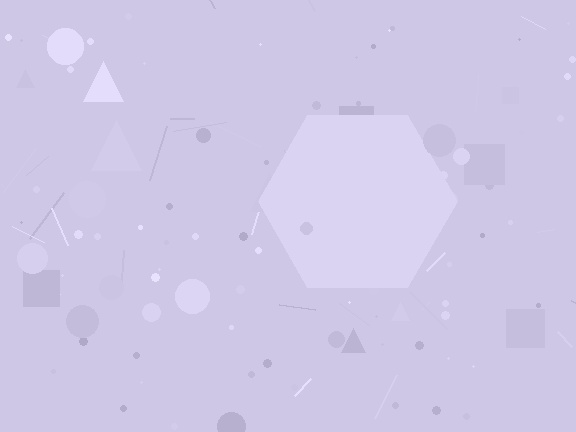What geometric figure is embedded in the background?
A hexagon is embedded in the background.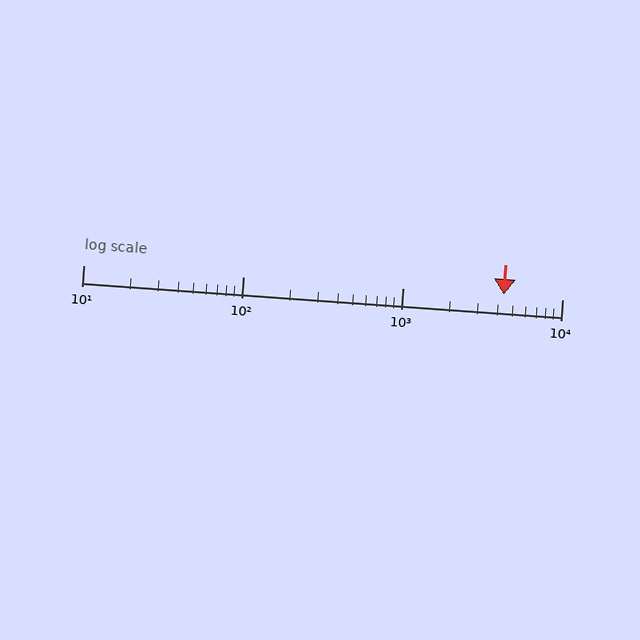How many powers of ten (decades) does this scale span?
The scale spans 3 decades, from 10 to 10000.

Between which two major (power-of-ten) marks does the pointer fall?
The pointer is between 1000 and 10000.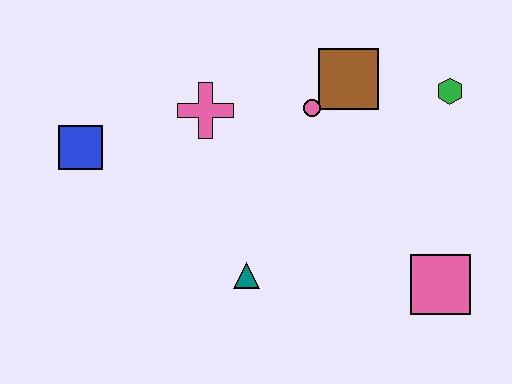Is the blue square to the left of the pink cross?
Yes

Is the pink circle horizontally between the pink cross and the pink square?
Yes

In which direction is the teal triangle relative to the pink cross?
The teal triangle is below the pink cross.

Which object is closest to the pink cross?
The pink circle is closest to the pink cross.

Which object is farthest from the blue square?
The pink square is farthest from the blue square.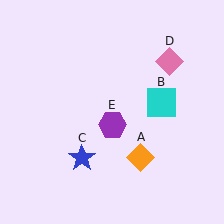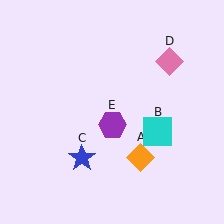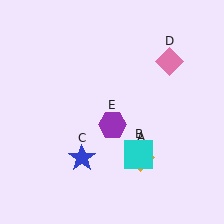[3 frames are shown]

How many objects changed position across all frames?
1 object changed position: cyan square (object B).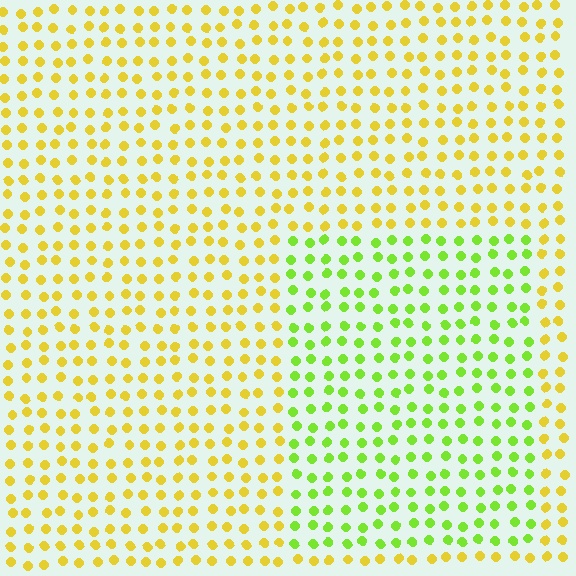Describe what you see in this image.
The image is filled with small yellow elements in a uniform arrangement. A rectangle-shaped region is visible where the elements are tinted to a slightly different hue, forming a subtle color boundary.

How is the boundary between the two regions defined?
The boundary is defined purely by a slight shift in hue (about 43 degrees). Spacing, size, and orientation are identical on both sides.